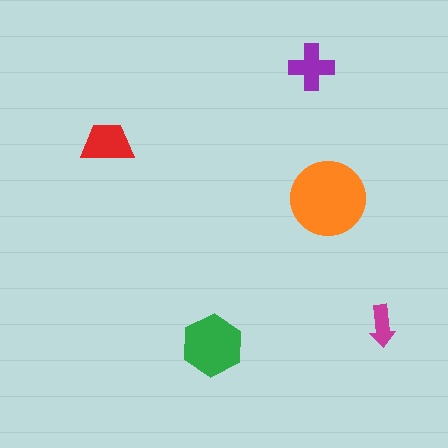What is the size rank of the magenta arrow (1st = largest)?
5th.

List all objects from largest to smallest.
The orange circle, the green hexagon, the red trapezoid, the purple cross, the magenta arrow.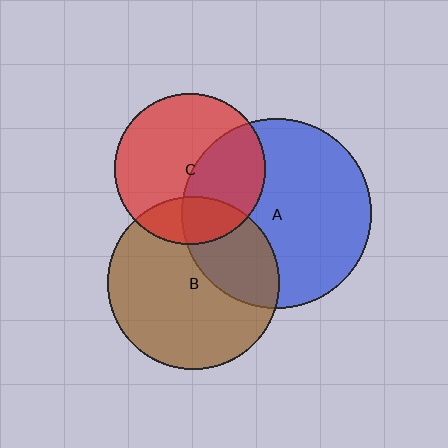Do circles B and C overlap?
Yes.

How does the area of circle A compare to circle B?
Approximately 1.2 times.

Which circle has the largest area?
Circle A (blue).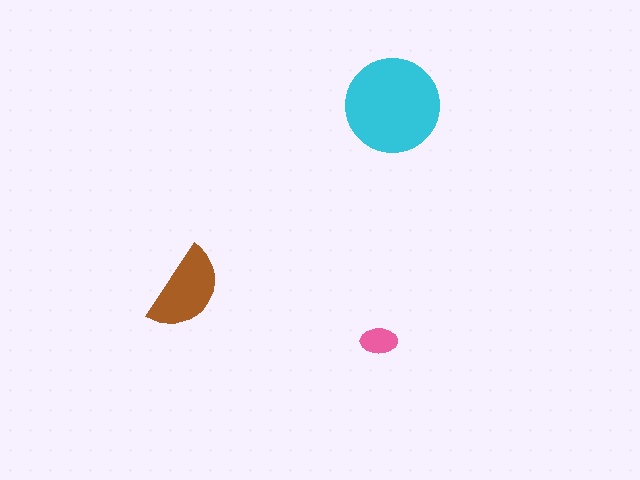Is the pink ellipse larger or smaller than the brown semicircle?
Smaller.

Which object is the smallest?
The pink ellipse.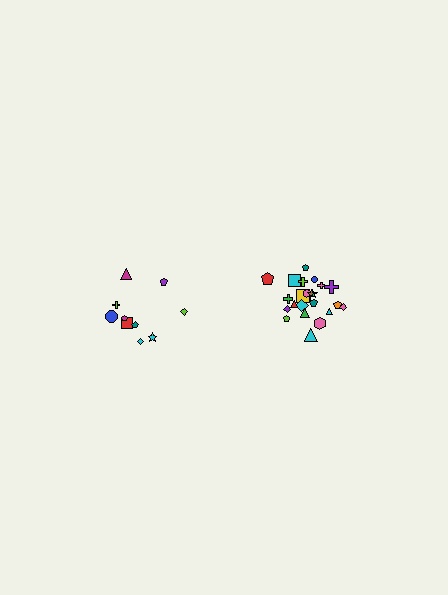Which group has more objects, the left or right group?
The right group.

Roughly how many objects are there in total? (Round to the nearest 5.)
Roughly 35 objects in total.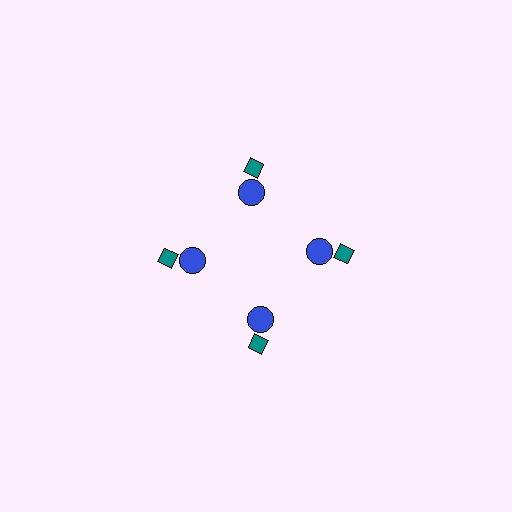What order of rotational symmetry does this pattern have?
This pattern has 4-fold rotational symmetry.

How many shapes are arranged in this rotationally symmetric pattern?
There are 8 shapes, arranged in 4 groups of 2.